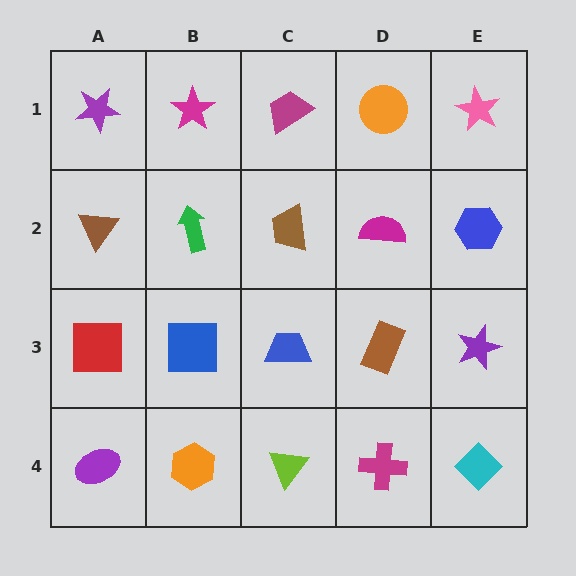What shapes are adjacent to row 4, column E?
A purple star (row 3, column E), a magenta cross (row 4, column D).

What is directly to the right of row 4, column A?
An orange hexagon.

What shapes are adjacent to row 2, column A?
A purple star (row 1, column A), a red square (row 3, column A), a green arrow (row 2, column B).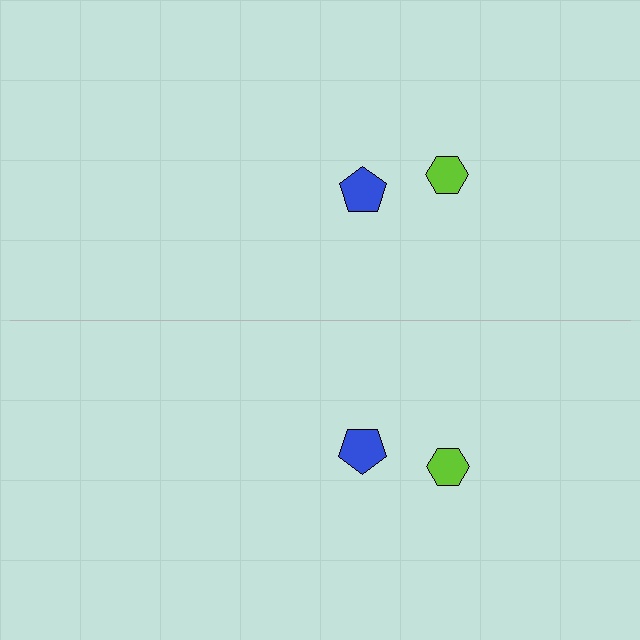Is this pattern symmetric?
Yes, this pattern has bilateral (reflection) symmetry.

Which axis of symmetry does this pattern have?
The pattern has a horizontal axis of symmetry running through the center of the image.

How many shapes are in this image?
There are 4 shapes in this image.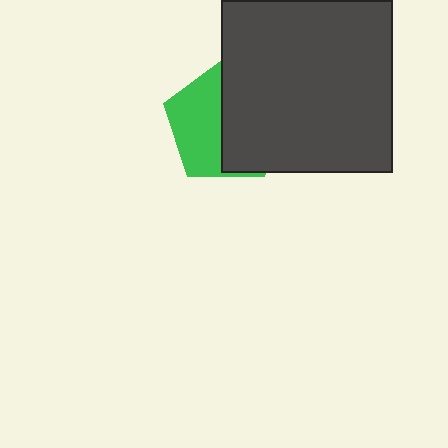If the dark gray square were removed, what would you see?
You would see the complete green pentagon.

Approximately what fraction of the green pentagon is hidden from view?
Roughly 53% of the green pentagon is hidden behind the dark gray square.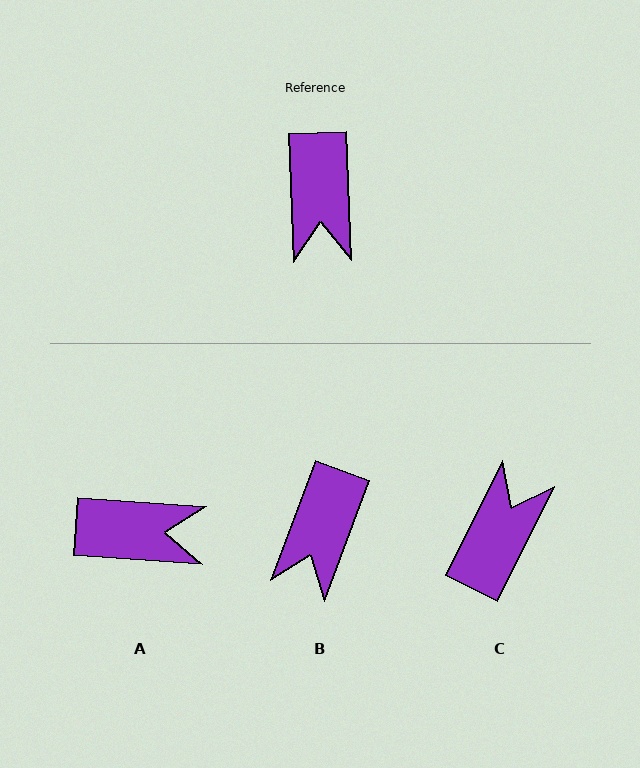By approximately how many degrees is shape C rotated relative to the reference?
Approximately 151 degrees counter-clockwise.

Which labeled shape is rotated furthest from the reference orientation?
C, about 151 degrees away.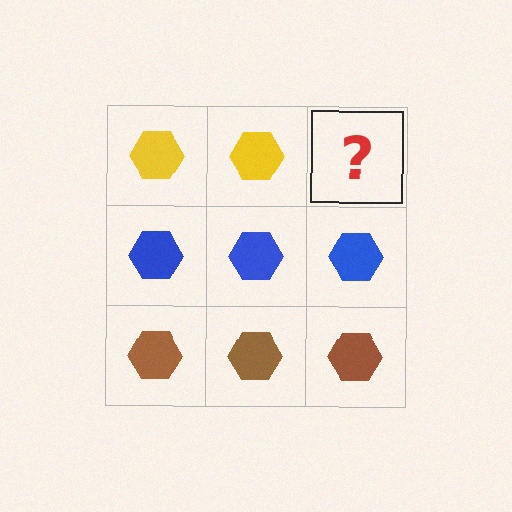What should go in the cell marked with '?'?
The missing cell should contain a yellow hexagon.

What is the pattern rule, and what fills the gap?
The rule is that each row has a consistent color. The gap should be filled with a yellow hexagon.